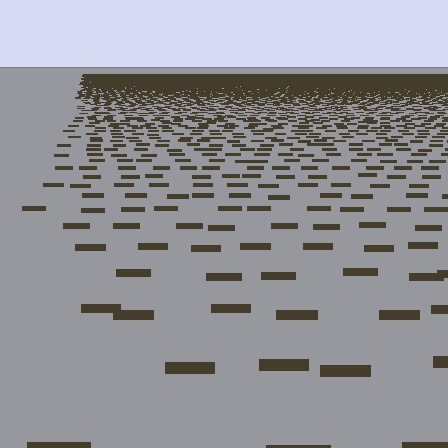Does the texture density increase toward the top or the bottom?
Density increases toward the top.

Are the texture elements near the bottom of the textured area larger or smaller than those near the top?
Larger. Near the bottom, elements are closer to the viewer and appear at a bigger on-screen size.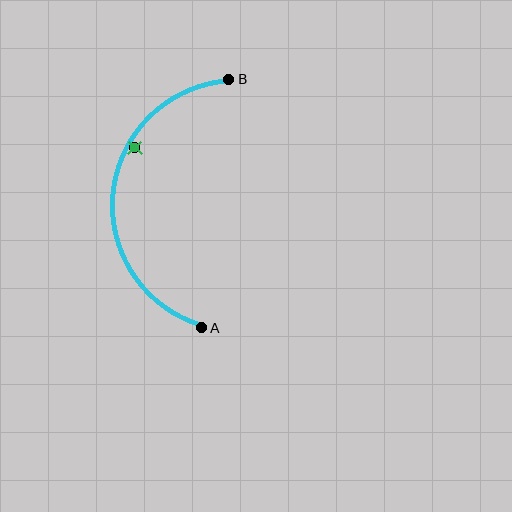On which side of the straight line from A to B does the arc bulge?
The arc bulges to the left of the straight line connecting A and B.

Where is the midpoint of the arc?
The arc midpoint is the point on the curve farthest from the straight line joining A and B. It sits to the left of that line.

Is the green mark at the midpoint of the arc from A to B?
No — the green mark does not lie on the arc at all. It sits slightly inside the curve.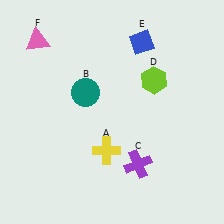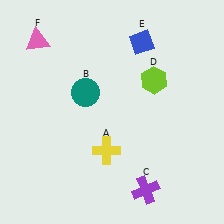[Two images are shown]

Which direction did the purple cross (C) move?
The purple cross (C) moved down.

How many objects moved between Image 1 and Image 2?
1 object moved between the two images.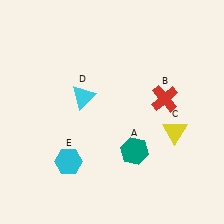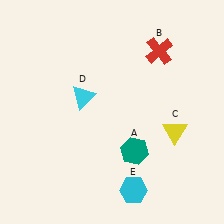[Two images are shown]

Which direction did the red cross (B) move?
The red cross (B) moved up.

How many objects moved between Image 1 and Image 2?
2 objects moved between the two images.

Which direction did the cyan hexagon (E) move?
The cyan hexagon (E) moved right.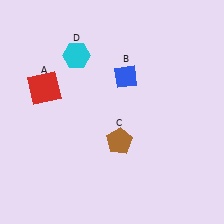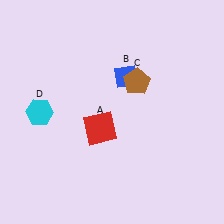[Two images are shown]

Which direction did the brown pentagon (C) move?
The brown pentagon (C) moved up.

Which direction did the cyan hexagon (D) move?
The cyan hexagon (D) moved down.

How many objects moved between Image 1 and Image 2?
3 objects moved between the two images.